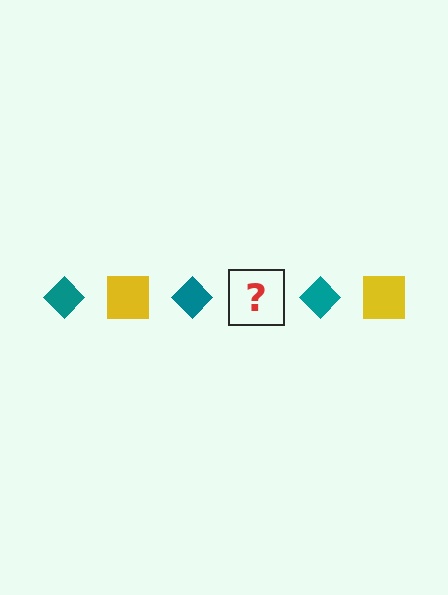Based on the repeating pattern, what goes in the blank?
The blank should be a yellow square.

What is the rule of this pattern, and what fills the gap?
The rule is that the pattern alternates between teal diamond and yellow square. The gap should be filled with a yellow square.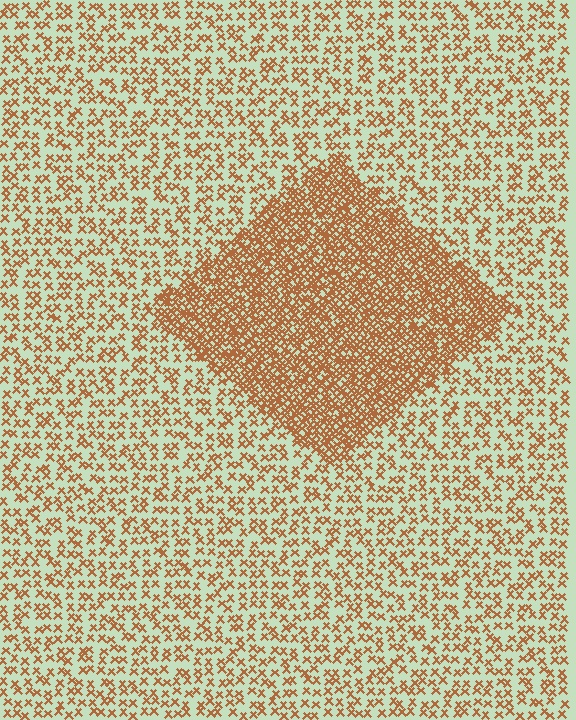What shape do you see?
I see a diamond.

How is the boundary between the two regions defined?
The boundary is defined by a change in element density (approximately 2.6x ratio). All elements are the same color, size, and shape.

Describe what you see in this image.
The image contains small brown elements arranged at two different densities. A diamond-shaped region is visible where the elements are more densely packed than the surrounding area.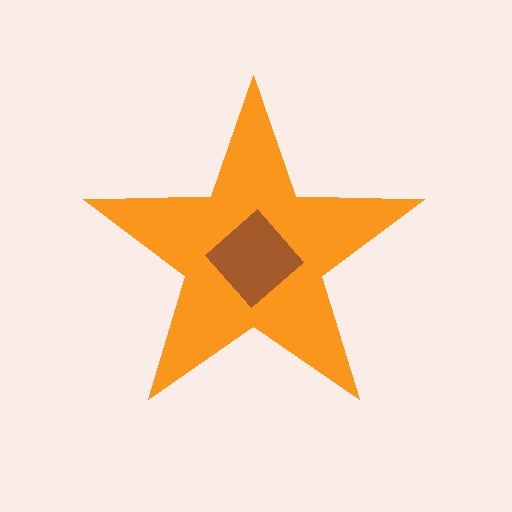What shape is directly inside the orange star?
The brown diamond.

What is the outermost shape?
The orange star.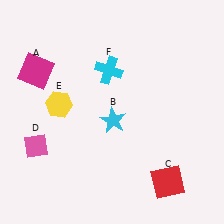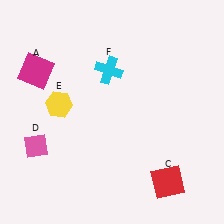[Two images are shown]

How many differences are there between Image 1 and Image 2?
There is 1 difference between the two images.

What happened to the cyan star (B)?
The cyan star (B) was removed in Image 2. It was in the bottom-right area of Image 1.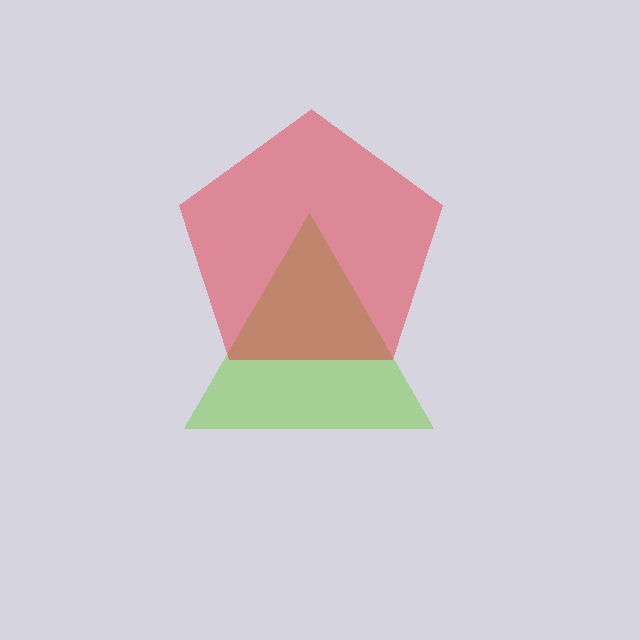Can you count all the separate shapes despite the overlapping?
Yes, there are 2 separate shapes.